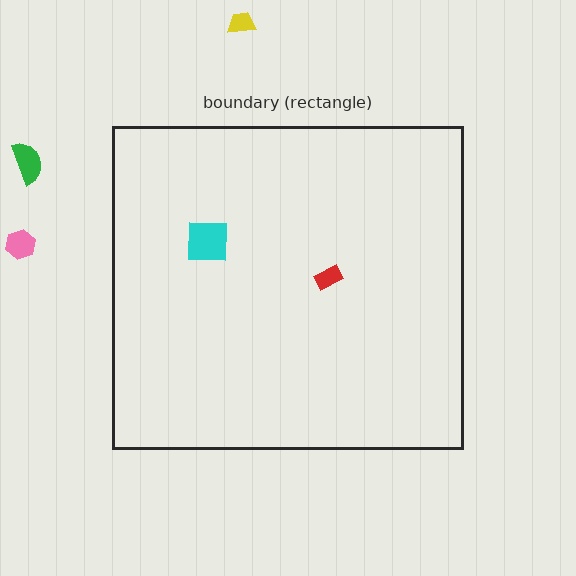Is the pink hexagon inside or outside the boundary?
Outside.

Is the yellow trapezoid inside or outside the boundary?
Outside.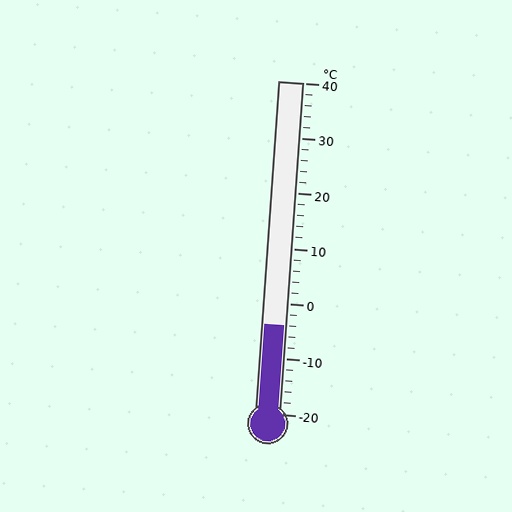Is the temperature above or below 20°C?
The temperature is below 20°C.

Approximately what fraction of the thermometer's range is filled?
The thermometer is filled to approximately 25% of its range.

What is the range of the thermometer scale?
The thermometer scale ranges from -20°C to 40°C.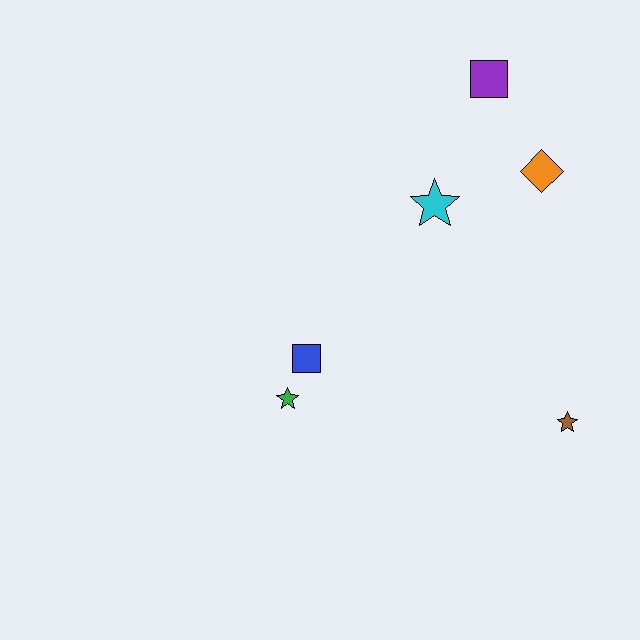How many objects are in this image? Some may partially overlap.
There are 6 objects.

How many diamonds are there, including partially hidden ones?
There is 1 diamond.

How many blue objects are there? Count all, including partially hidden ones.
There is 1 blue object.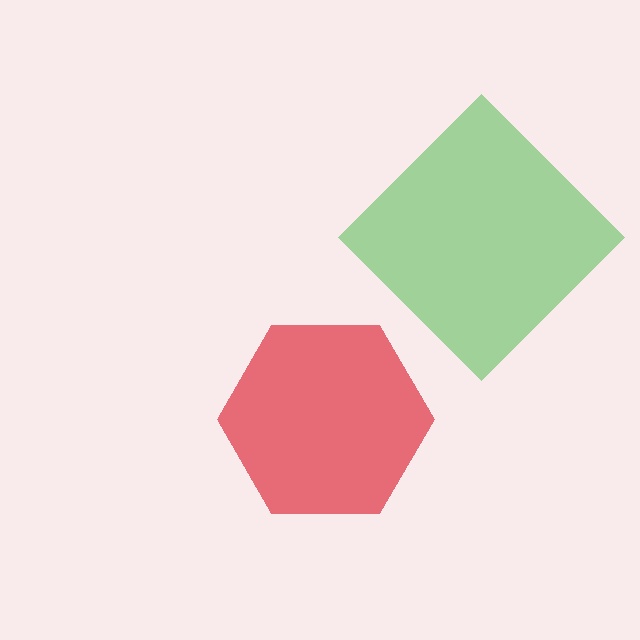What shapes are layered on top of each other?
The layered shapes are: a green diamond, a red hexagon.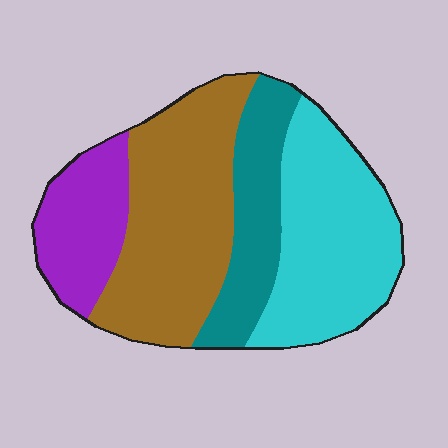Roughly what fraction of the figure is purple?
Purple takes up about one sixth (1/6) of the figure.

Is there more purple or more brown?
Brown.